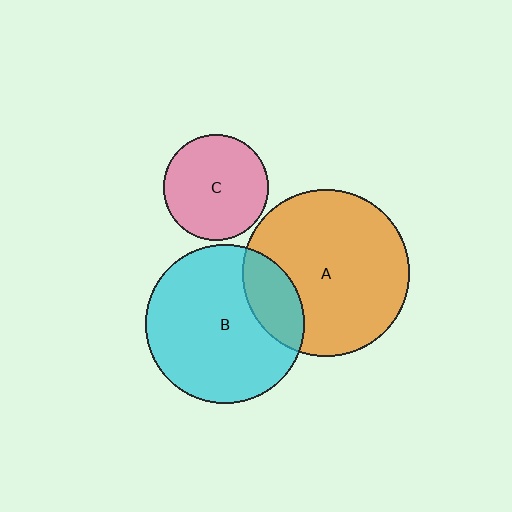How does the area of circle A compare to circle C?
Approximately 2.5 times.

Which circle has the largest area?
Circle A (orange).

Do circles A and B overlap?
Yes.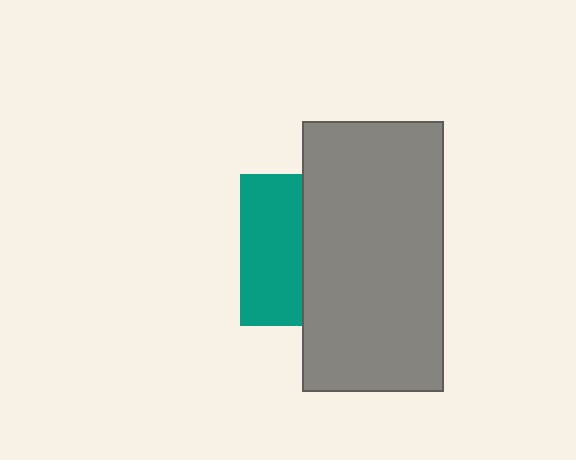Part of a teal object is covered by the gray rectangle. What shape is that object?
It is a square.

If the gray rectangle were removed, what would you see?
You would see the complete teal square.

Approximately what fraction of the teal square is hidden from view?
Roughly 59% of the teal square is hidden behind the gray rectangle.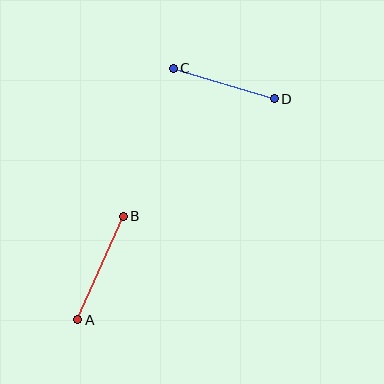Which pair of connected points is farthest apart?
Points A and B are farthest apart.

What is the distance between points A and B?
The distance is approximately 113 pixels.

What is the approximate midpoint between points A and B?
The midpoint is at approximately (101, 268) pixels.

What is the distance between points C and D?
The distance is approximately 106 pixels.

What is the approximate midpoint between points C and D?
The midpoint is at approximately (224, 83) pixels.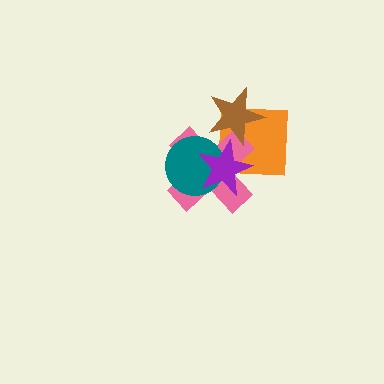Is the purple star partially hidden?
Yes, it is partially covered by another shape.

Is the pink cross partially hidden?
Yes, it is partially covered by another shape.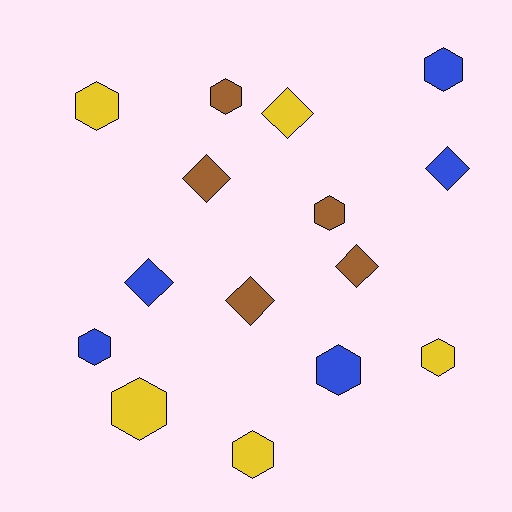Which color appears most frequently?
Yellow, with 5 objects.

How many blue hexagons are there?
There are 3 blue hexagons.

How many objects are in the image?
There are 15 objects.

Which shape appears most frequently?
Hexagon, with 9 objects.